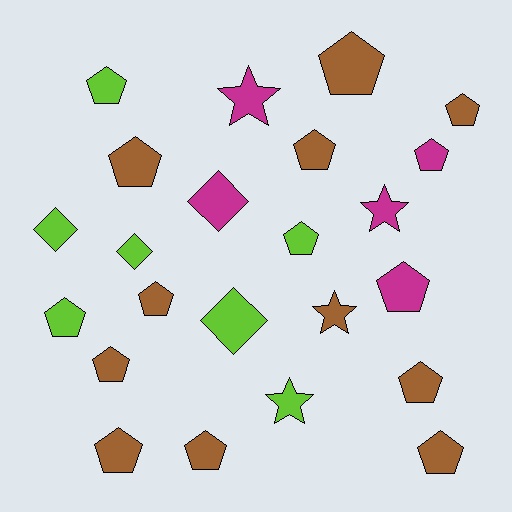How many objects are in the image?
There are 23 objects.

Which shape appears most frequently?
Pentagon, with 15 objects.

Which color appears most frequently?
Brown, with 11 objects.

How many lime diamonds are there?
There are 3 lime diamonds.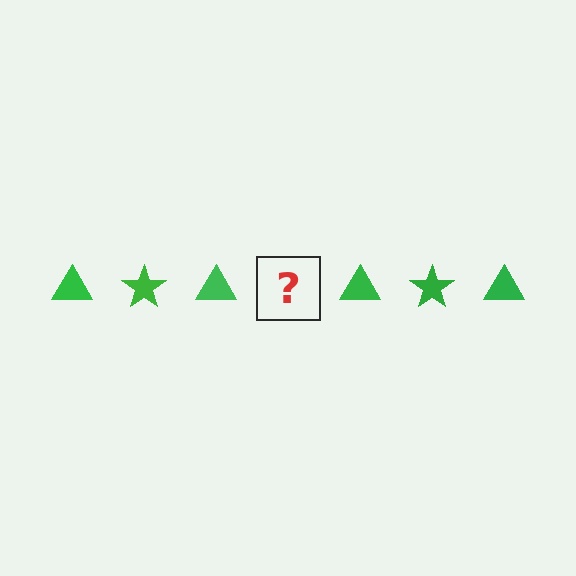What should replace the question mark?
The question mark should be replaced with a green star.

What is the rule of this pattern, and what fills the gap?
The rule is that the pattern cycles through triangle, star shapes in green. The gap should be filled with a green star.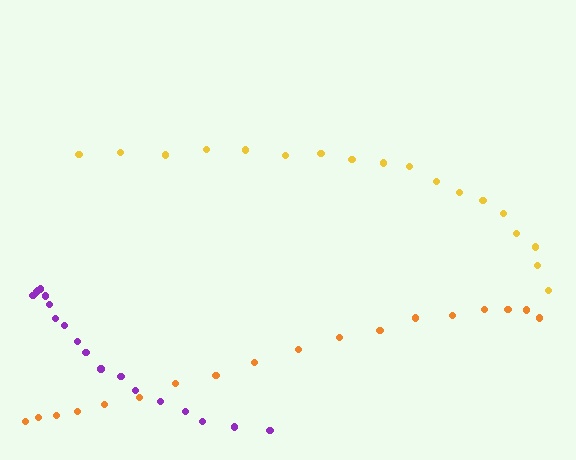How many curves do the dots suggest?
There are 3 distinct paths.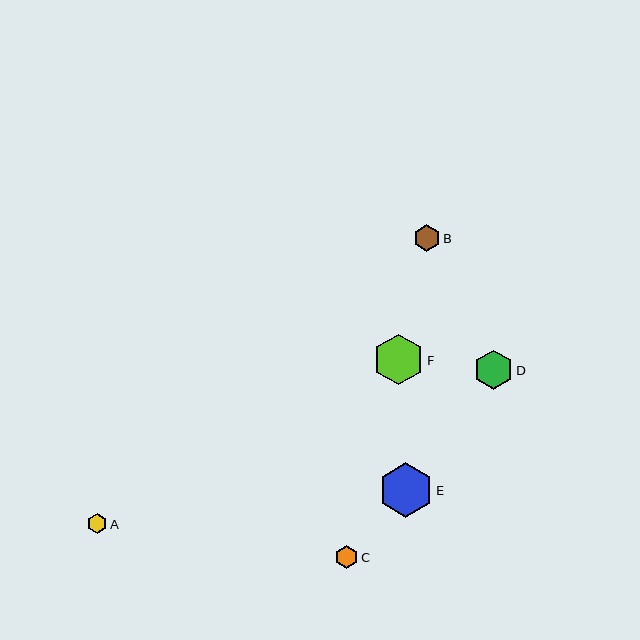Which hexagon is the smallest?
Hexagon A is the smallest with a size of approximately 20 pixels.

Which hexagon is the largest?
Hexagon E is the largest with a size of approximately 54 pixels.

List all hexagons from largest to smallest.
From largest to smallest: E, F, D, B, C, A.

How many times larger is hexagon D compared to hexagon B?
Hexagon D is approximately 1.5 times the size of hexagon B.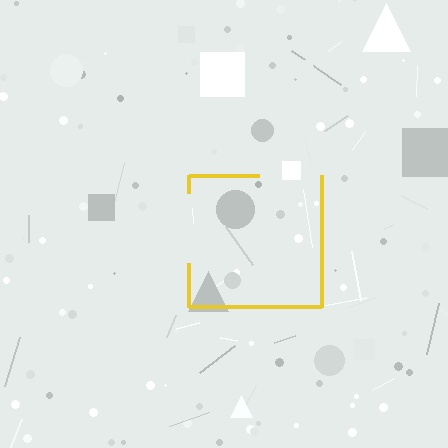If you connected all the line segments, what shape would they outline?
They would outline a square.